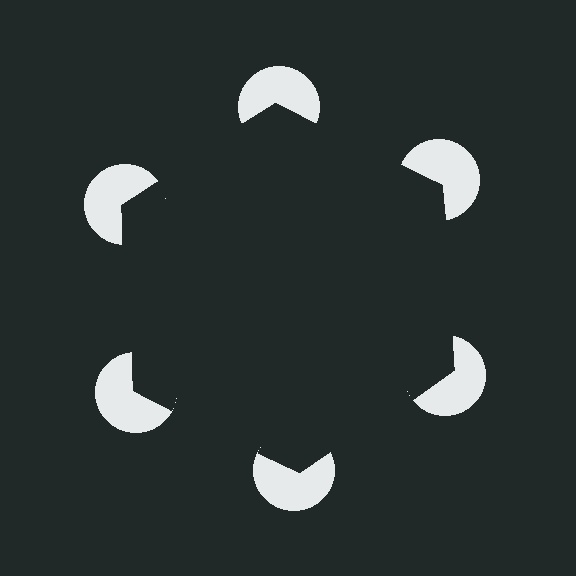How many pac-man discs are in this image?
There are 6 — one at each vertex of the illusory hexagon.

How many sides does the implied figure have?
6 sides.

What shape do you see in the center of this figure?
An illusory hexagon — its edges are inferred from the aligned wedge cuts in the pac-man discs, not physically drawn.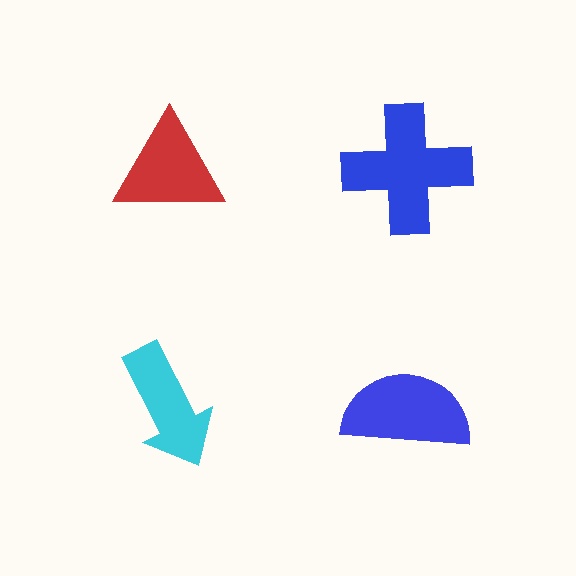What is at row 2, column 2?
A blue semicircle.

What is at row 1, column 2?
A blue cross.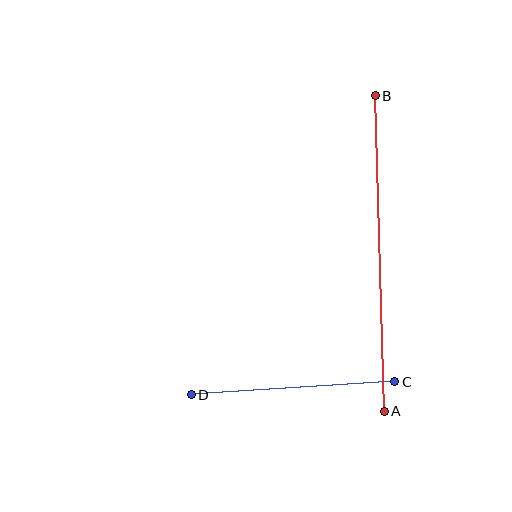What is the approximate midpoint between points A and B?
The midpoint is at approximately (380, 254) pixels.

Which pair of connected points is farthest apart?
Points A and B are farthest apart.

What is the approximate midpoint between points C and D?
The midpoint is at approximately (293, 388) pixels.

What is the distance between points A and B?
The distance is approximately 316 pixels.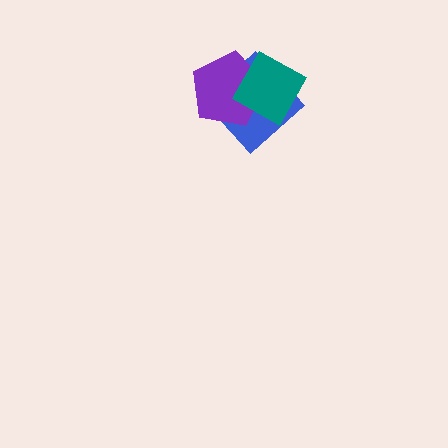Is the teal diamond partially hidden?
No, no other shape covers it.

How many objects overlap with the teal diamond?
2 objects overlap with the teal diamond.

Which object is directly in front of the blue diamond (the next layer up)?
The purple pentagon is directly in front of the blue diamond.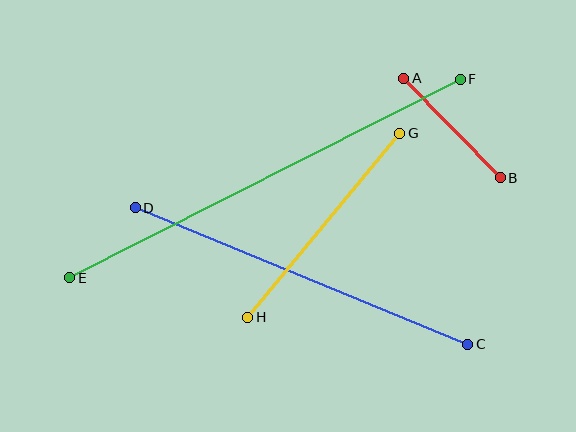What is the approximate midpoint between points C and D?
The midpoint is at approximately (302, 276) pixels.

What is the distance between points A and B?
The distance is approximately 139 pixels.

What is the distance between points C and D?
The distance is approximately 360 pixels.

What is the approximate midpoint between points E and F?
The midpoint is at approximately (265, 179) pixels.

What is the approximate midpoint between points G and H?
The midpoint is at approximately (324, 225) pixels.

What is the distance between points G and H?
The distance is approximately 239 pixels.